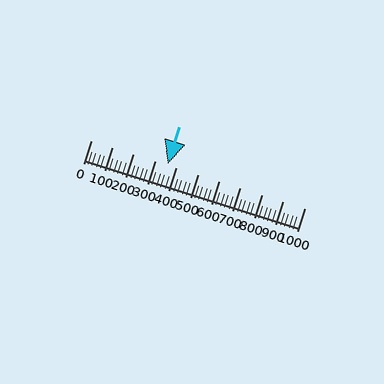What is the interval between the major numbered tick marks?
The major tick marks are spaced 100 units apart.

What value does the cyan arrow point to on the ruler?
The cyan arrow points to approximately 360.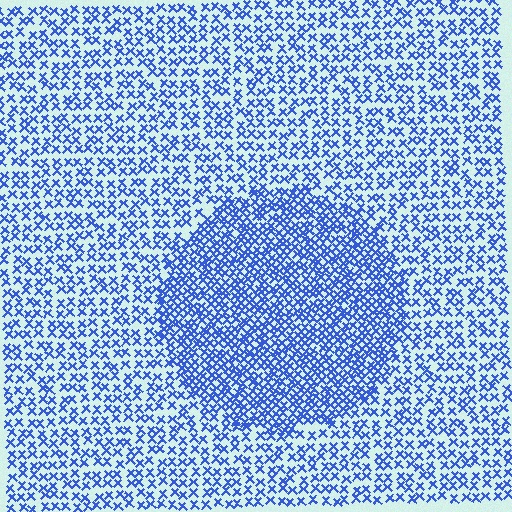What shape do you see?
I see a circle.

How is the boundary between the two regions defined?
The boundary is defined by a change in element density (approximately 1.9x ratio). All elements are the same color, size, and shape.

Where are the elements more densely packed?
The elements are more densely packed inside the circle boundary.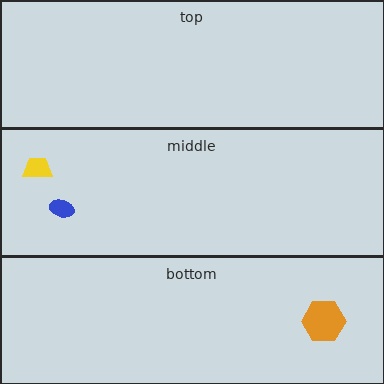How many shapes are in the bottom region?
1.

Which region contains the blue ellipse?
The middle region.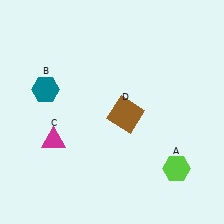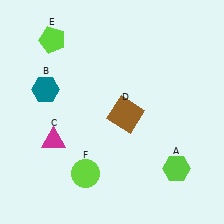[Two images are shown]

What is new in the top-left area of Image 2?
A lime pentagon (E) was added in the top-left area of Image 2.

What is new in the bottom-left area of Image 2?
A lime circle (F) was added in the bottom-left area of Image 2.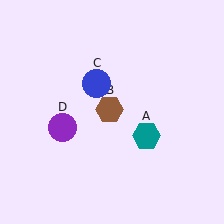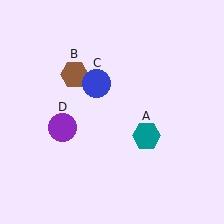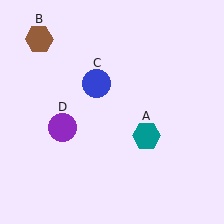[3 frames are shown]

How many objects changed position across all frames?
1 object changed position: brown hexagon (object B).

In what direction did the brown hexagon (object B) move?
The brown hexagon (object B) moved up and to the left.